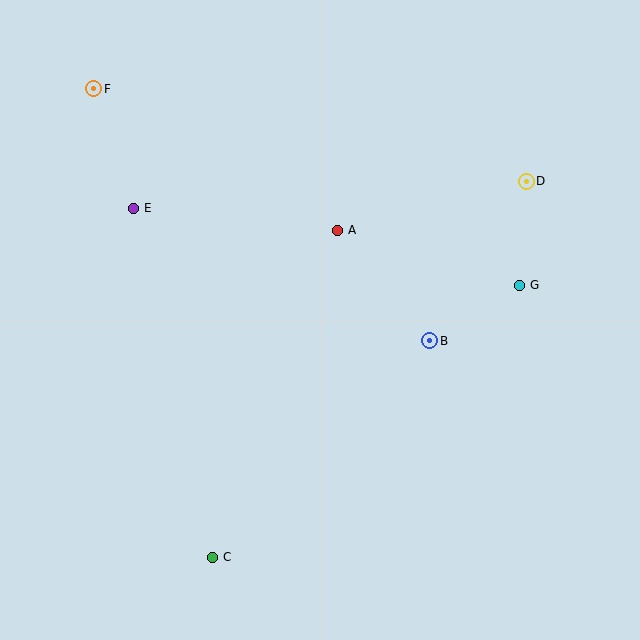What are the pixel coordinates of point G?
Point G is at (520, 285).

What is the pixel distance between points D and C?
The distance between D and C is 489 pixels.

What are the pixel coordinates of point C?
Point C is at (213, 557).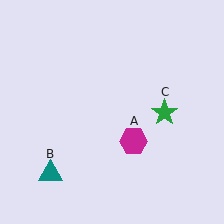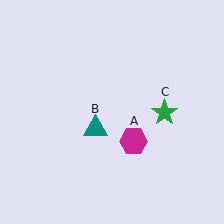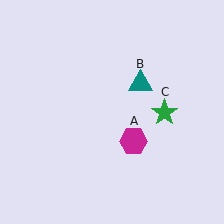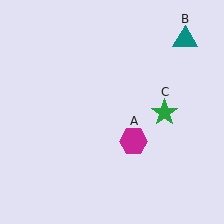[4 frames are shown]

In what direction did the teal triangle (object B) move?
The teal triangle (object B) moved up and to the right.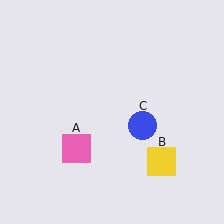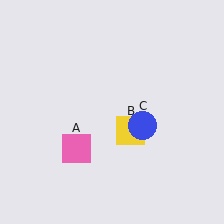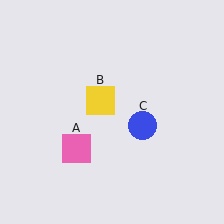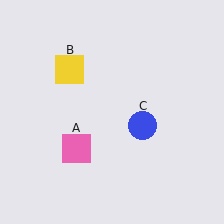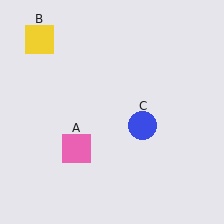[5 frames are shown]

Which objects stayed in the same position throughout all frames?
Pink square (object A) and blue circle (object C) remained stationary.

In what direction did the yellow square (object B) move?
The yellow square (object B) moved up and to the left.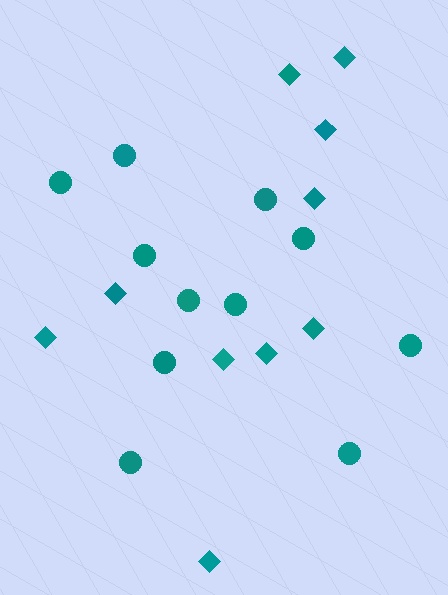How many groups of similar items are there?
There are 2 groups: one group of circles (11) and one group of diamonds (10).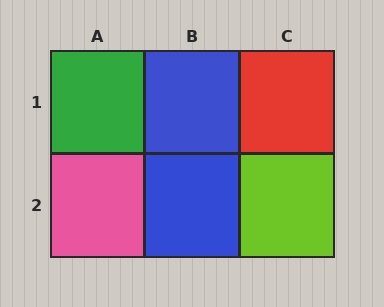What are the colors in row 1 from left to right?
Green, blue, red.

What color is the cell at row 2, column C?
Lime.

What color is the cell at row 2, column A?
Pink.